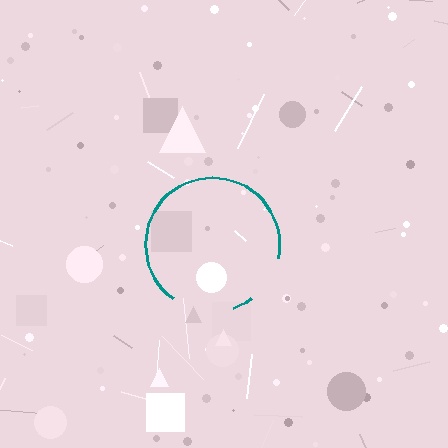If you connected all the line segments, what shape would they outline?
They would outline a circle.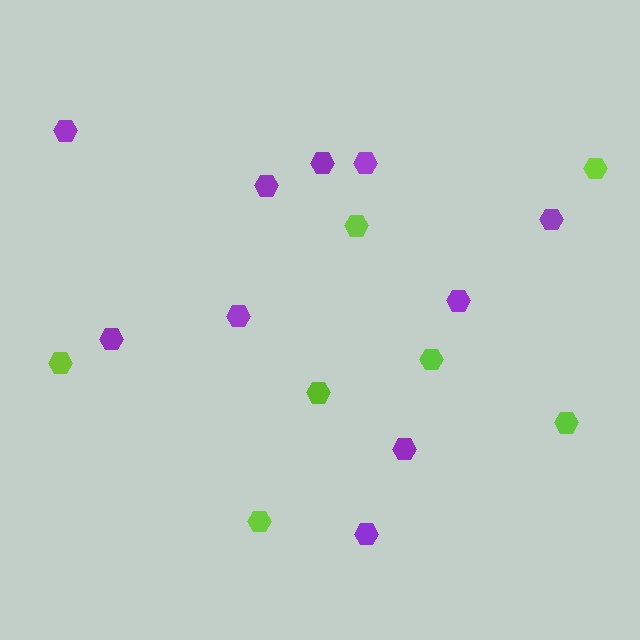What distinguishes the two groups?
There are 2 groups: one group of lime hexagons (7) and one group of purple hexagons (10).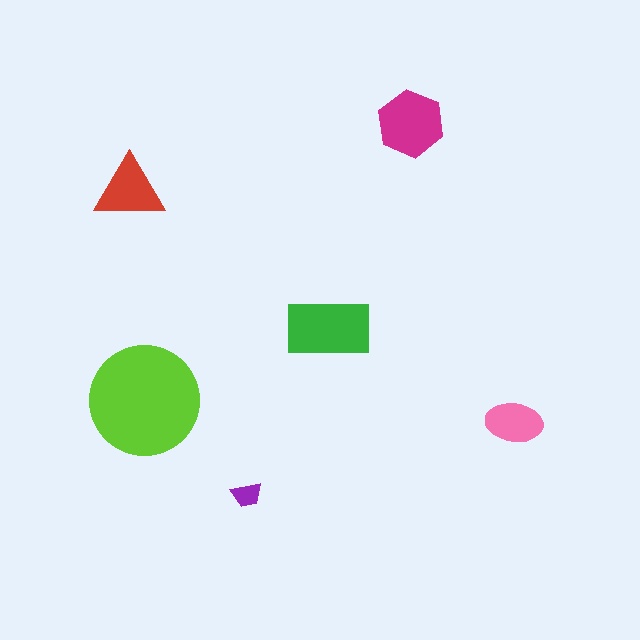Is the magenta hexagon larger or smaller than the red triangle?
Larger.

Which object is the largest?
The lime circle.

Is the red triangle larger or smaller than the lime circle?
Smaller.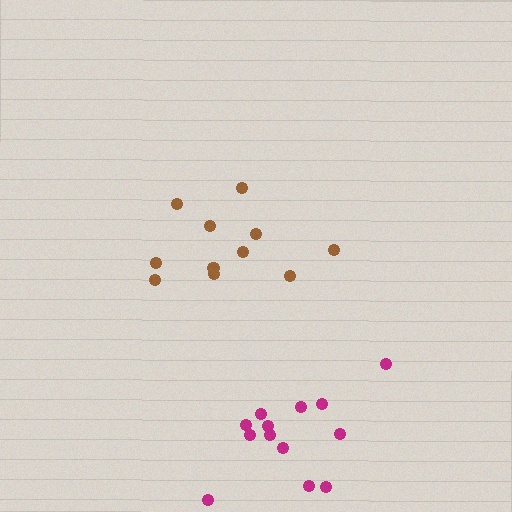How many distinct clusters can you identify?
There are 2 distinct clusters.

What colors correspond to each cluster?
The clusters are colored: magenta, brown.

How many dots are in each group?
Group 1: 13 dots, Group 2: 11 dots (24 total).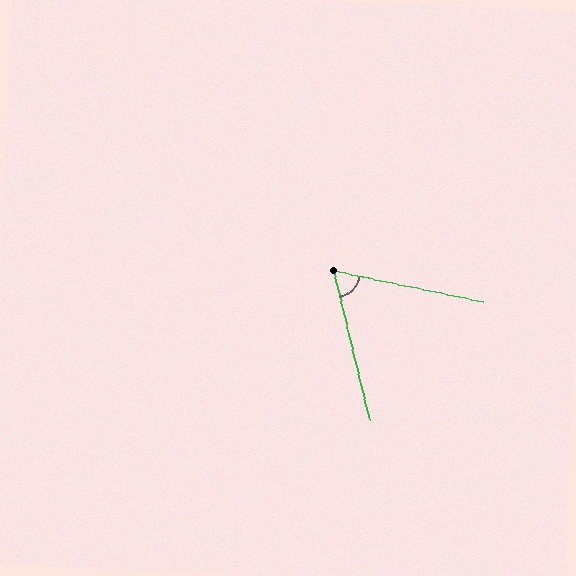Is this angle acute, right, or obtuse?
It is acute.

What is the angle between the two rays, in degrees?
Approximately 65 degrees.